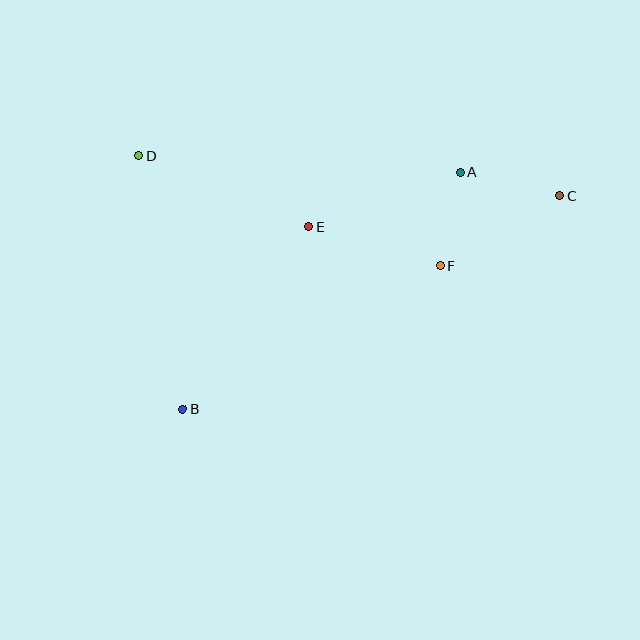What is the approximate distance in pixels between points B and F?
The distance between B and F is approximately 295 pixels.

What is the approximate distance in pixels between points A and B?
The distance between A and B is approximately 365 pixels.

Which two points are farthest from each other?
Points B and C are farthest from each other.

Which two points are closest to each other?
Points A and F are closest to each other.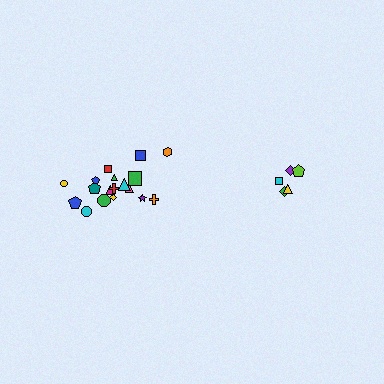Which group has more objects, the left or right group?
The left group.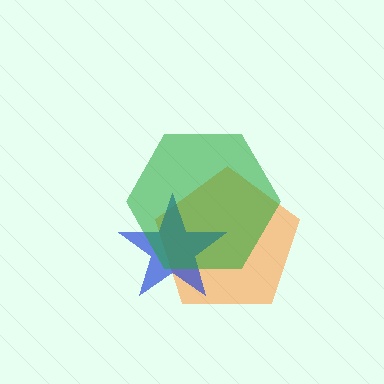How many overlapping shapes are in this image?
There are 3 overlapping shapes in the image.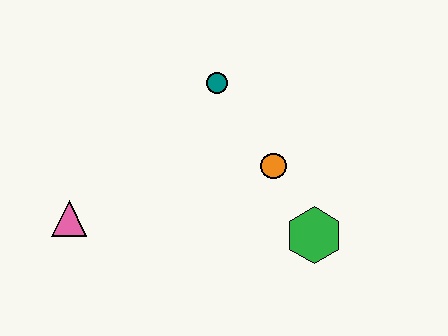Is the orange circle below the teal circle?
Yes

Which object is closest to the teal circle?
The orange circle is closest to the teal circle.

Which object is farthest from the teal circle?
The pink triangle is farthest from the teal circle.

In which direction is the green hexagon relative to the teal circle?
The green hexagon is below the teal circle.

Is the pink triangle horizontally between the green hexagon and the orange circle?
No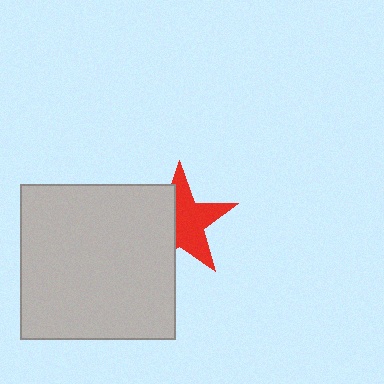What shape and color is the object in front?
The object in front is a light gray square.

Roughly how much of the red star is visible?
About half of it is visible (roughly 59%).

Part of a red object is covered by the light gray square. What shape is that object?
It is a star.